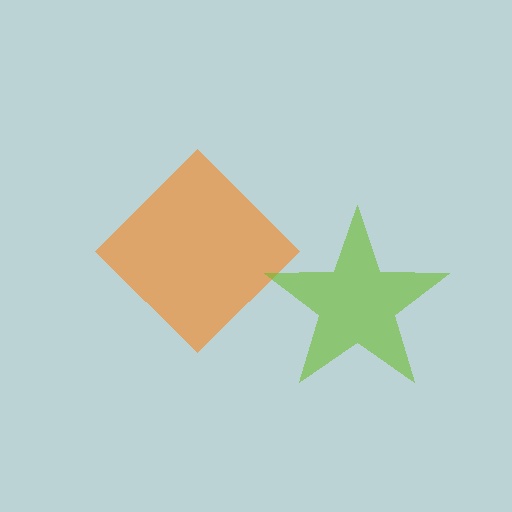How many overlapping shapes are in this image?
There are 2 overlapping shapes in the image.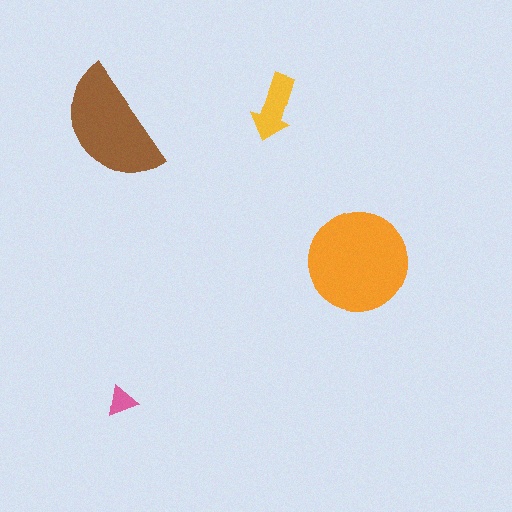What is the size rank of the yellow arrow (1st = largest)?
3rd.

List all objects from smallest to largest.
The pink triangle, the yellow arrow, the brown semicircle, the orange circle.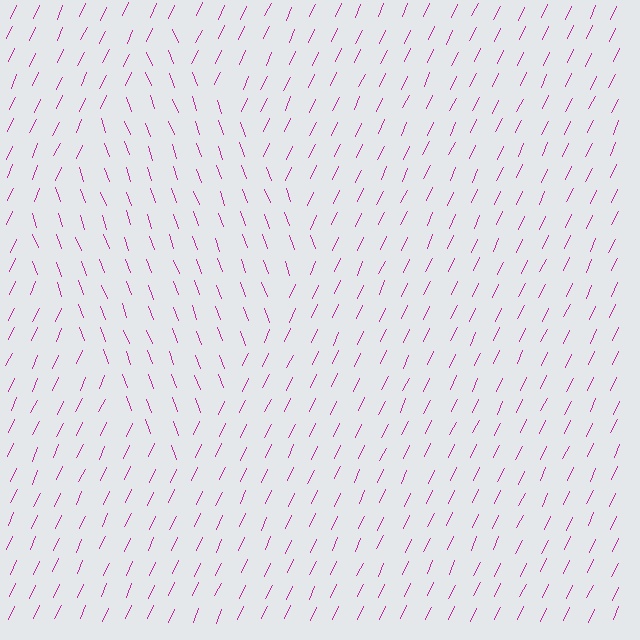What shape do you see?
I see a diamond.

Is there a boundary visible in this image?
Yes, there is a texture boundary formed by a change in line orientation.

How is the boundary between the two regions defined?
The boundary is defined purely by a change in line orientation (approximately 45 degrees difference). All lines are the same color and thickness.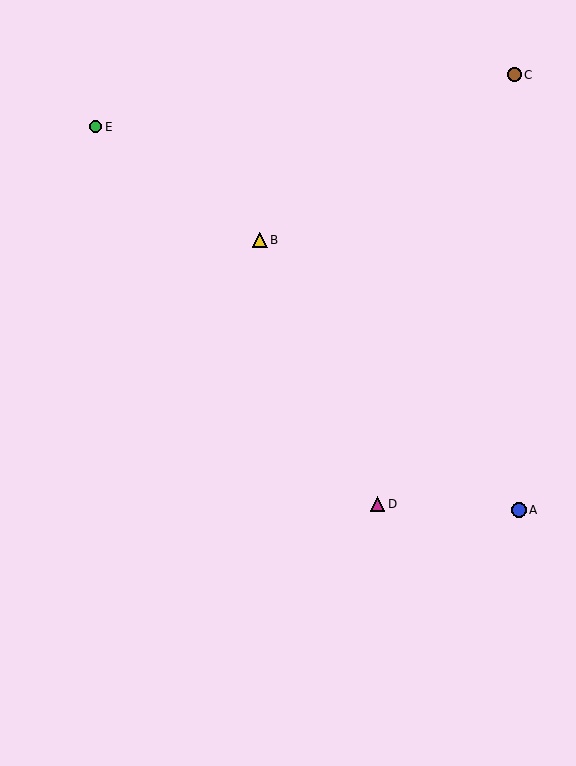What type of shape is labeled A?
Shape A is a blue circle.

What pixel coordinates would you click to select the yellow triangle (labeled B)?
Click at (260, 240) to select the yellow triangle B.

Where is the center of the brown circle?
The center of the brown circle is at (514, 75).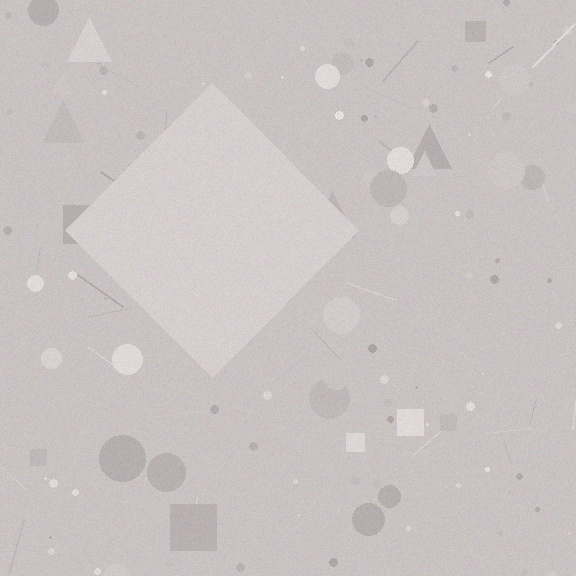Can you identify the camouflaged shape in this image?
The camouflaged shape is a diamond.